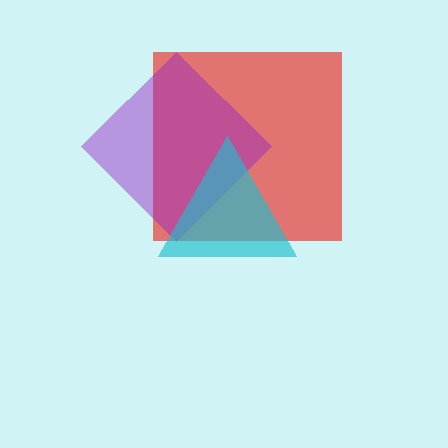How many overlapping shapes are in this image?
There are 3 overlapping shapes in the image.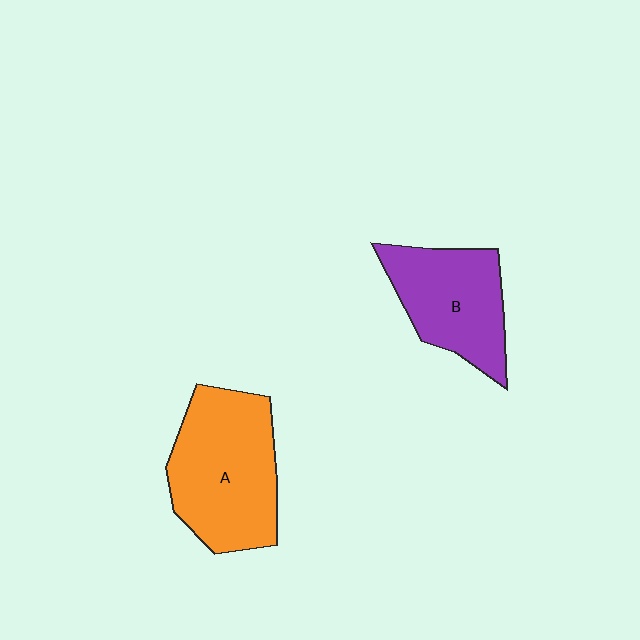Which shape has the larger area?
Shape A (orange).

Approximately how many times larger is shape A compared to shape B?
Approximately 1.3 times.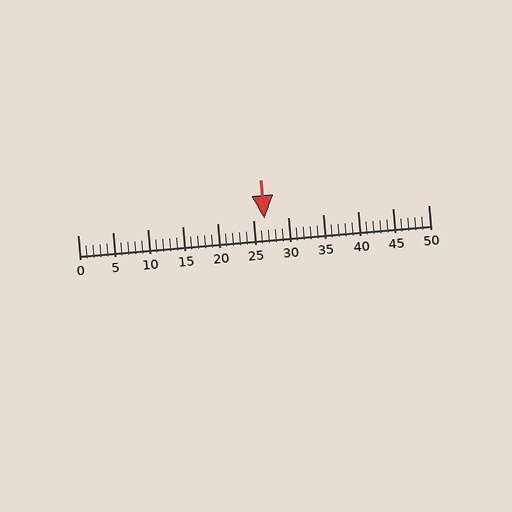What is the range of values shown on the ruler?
The ruler shows values from 0 to 50.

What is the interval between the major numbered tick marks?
The major tick marks are spaced 5 units apart.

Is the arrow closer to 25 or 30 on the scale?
The arrow is closer to 25.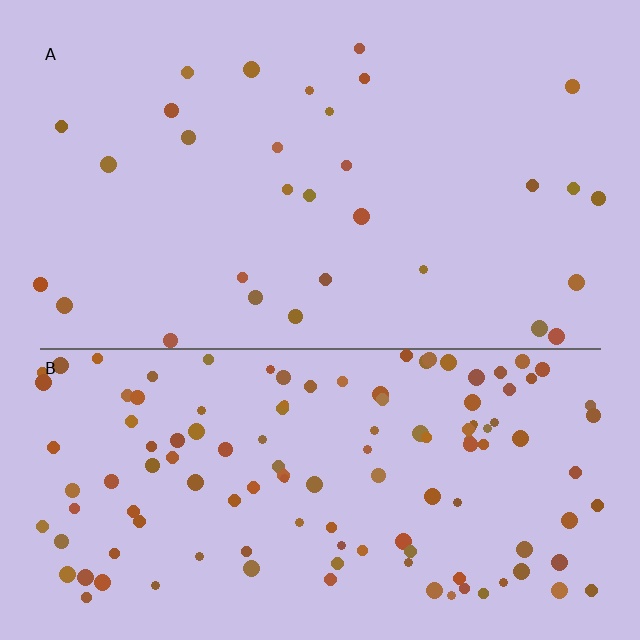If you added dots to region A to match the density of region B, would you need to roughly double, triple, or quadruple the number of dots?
Approximately quadruple.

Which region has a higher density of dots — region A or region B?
B (the bottom).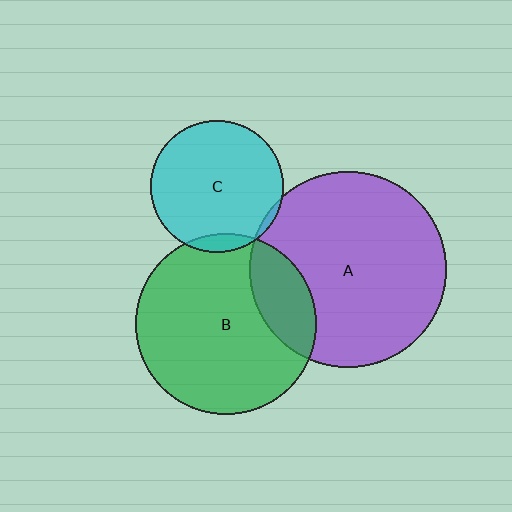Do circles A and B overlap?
Yes.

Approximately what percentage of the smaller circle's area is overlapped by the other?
Approximately 20%.